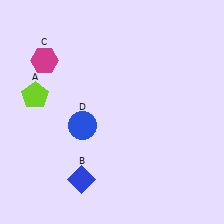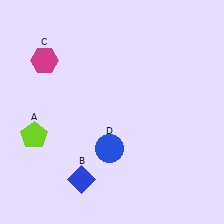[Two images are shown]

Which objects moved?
The objects that moved are: the lime pentagon (A), the blue circle (D).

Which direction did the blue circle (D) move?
The blue circle (D) moved right.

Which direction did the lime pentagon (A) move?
The lime pentagon (A) moved down.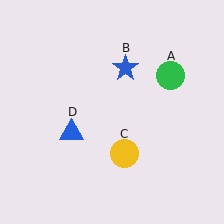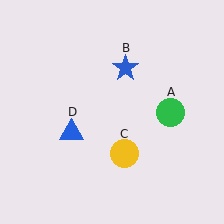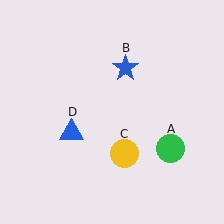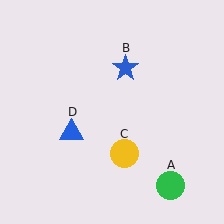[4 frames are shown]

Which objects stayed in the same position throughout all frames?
Blue star (object B) and yellow circle (object C) and blue triangle (object D) remained stationary.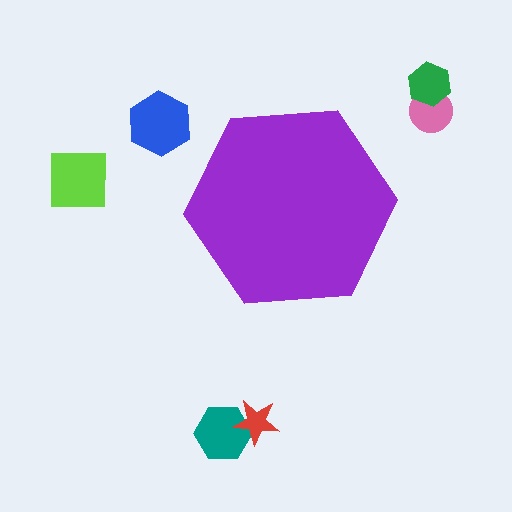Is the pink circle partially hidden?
No, the pink circle is fully visible.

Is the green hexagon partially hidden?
No, the green hexagon is fully visible.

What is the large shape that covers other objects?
A purple hexagon.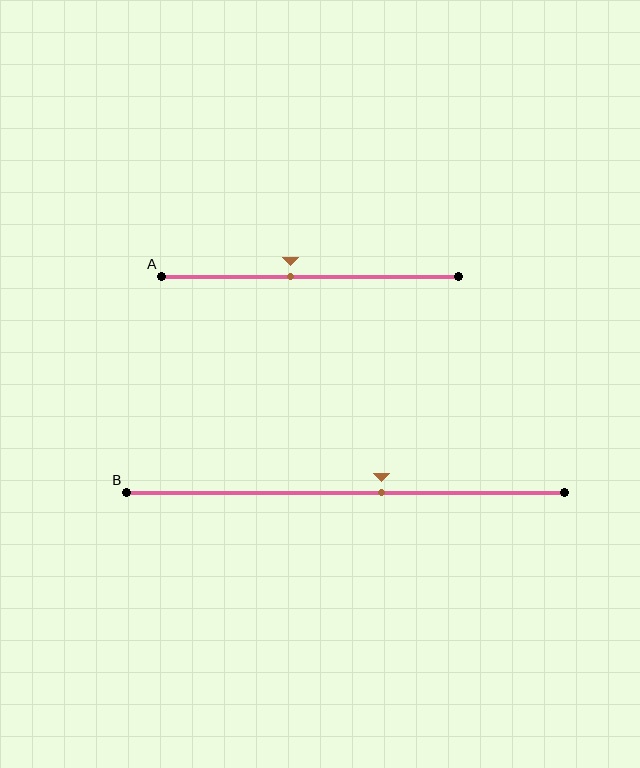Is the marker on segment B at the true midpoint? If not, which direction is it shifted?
No, the marker on segment B is shifted to the right by about 8% of the segment length.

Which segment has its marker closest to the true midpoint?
Segment A has its marker closest to the true midpoint.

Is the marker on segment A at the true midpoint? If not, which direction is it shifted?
No, the marker on segment A is shifted to the left by about 6% of the segment length.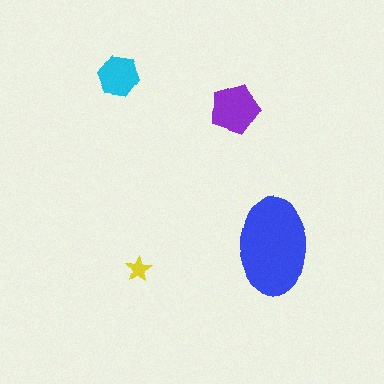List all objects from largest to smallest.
The blue ellipse, the purple pentagon, the cyan hexagon, the yellow star.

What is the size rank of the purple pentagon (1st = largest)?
2nd.